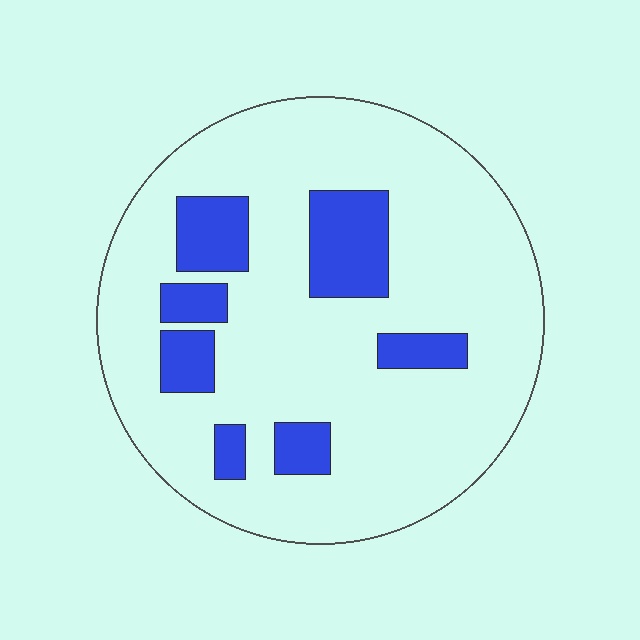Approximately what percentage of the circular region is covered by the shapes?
Approximately 20%.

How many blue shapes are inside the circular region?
7.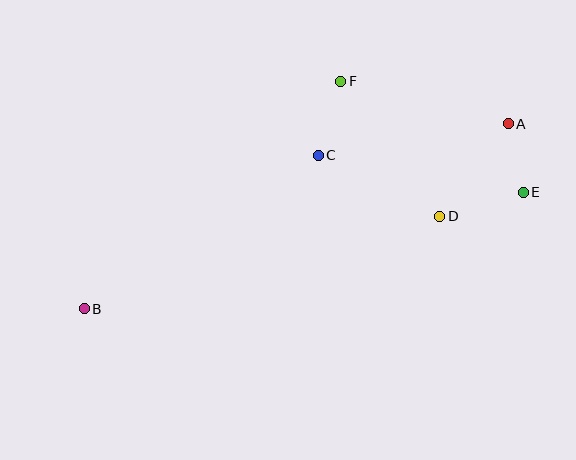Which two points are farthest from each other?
Points A and B are farthest from each other.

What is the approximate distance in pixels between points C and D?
The distance between C and D is approximately 136 pixels.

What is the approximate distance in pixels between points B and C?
The distance between B and C is approximately 280 pixels.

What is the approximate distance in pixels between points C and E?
The distance between C and E is approximately 208 pixels.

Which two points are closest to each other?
Points A and E are closest to each other.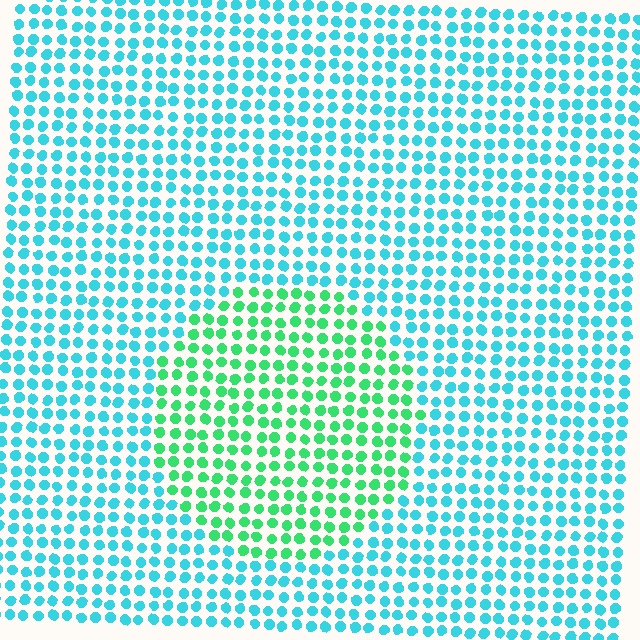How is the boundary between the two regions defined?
The boundary is defined purely by a slight shift in hue (about 45 degrees). Spacing, size, and orientation are identical on both sides.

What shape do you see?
I see a circle.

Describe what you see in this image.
The image is filled with small cyan elements in a uniform arrangement. A circle-shaped region is visible where the elements are tinted to a slightly different hue, forming a subtle color boundary.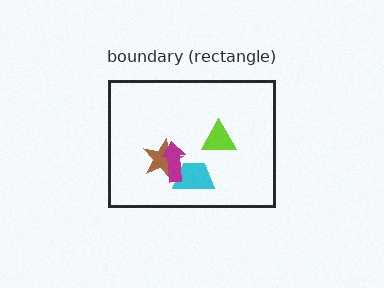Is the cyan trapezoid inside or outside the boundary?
Inside.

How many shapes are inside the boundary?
4 inside, 0 outside.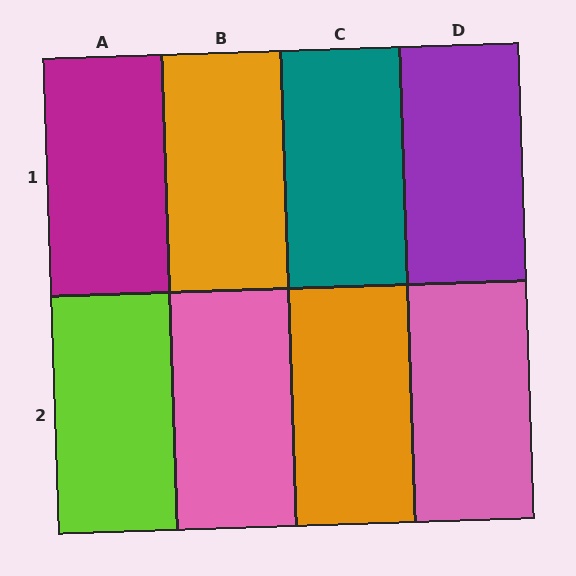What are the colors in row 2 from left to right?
Lime, pink, orange, pink.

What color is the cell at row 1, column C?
Teal.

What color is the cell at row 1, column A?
Magenta.